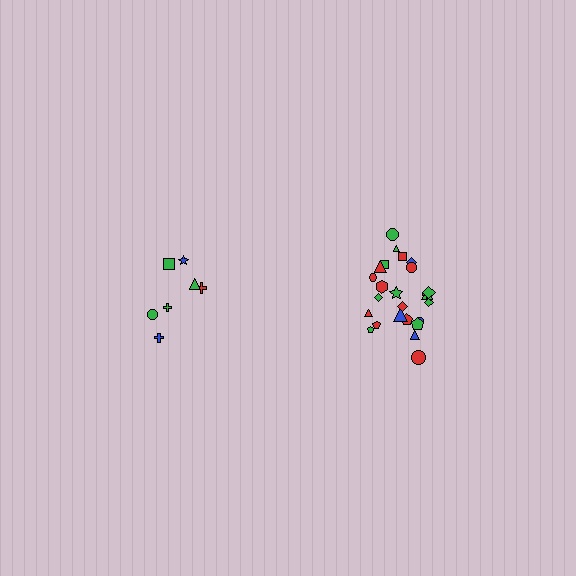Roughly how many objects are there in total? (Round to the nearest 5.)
Roughly 30 objects in total.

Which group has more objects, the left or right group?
The right group.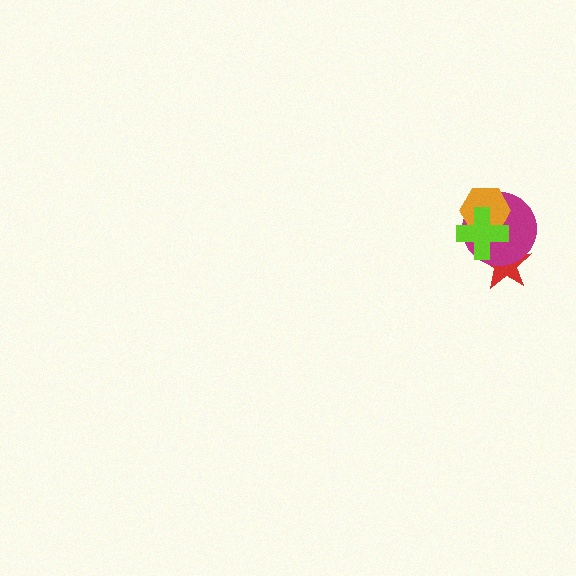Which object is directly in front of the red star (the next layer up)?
The magenta circle is directly in front of the red star.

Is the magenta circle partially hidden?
Yes, it is partially covered by another shape.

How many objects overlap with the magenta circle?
3 objects overlap with the magenta circle.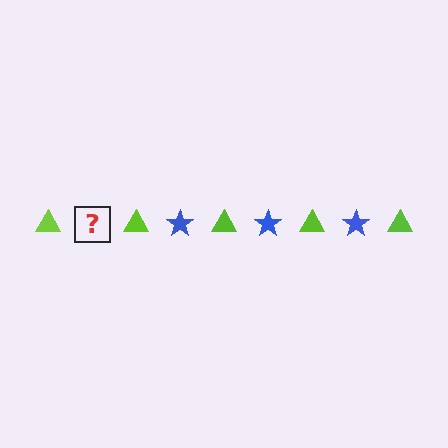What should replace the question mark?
The question mark should be replaced with a blue star.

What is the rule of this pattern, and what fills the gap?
The rule is that the pattern alternates between lime triangle and blue star. The gap should be filled with a blue star.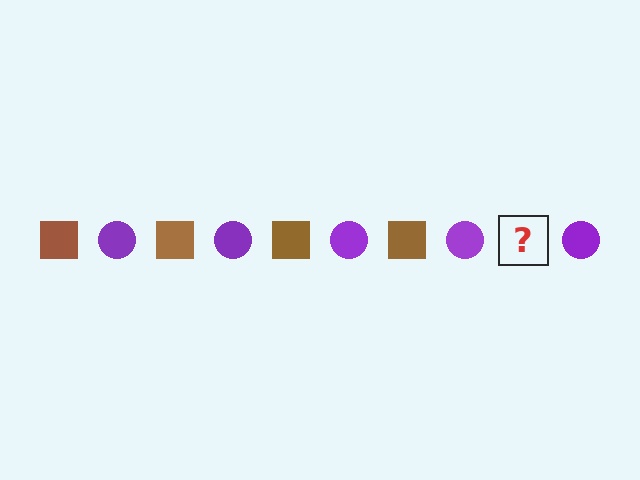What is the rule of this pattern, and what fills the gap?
The rule is that the pattern alternates between brown square and purple circle. The gap should be filled with a brown square.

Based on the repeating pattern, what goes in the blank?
The blank should be a brown square.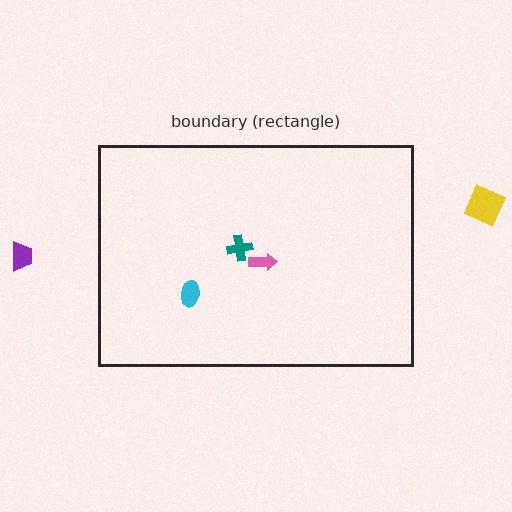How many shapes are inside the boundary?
3 inside, 2 outside.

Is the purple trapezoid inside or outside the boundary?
Outside.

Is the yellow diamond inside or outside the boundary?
Outside.